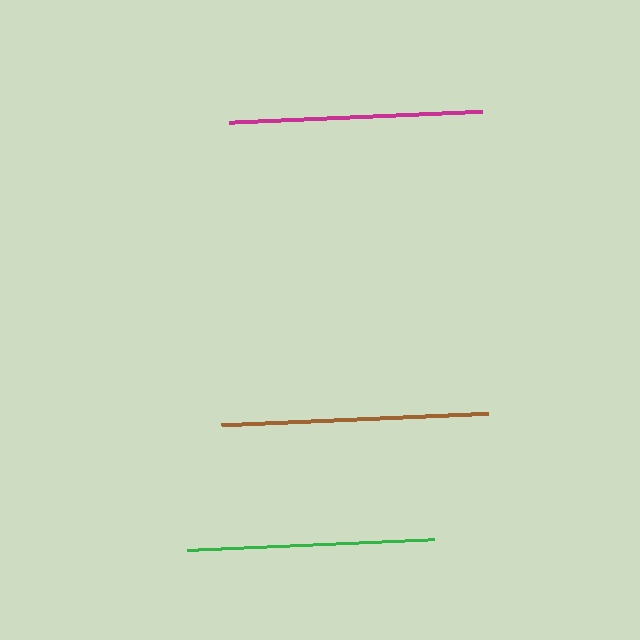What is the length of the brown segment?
The brown segment is approximately 266 pixels long.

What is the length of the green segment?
The green segment is approximately 248 pixels long.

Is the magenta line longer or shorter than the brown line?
The brown line is longer than the magenta line.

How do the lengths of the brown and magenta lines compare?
The brown and magenta lines are approximately the same length.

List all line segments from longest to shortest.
From longest to shortest: brown, magenta, green.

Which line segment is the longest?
The brown line is the longest at approximately 266 pixels.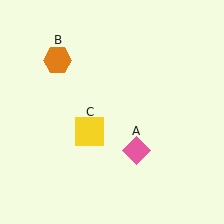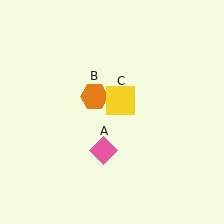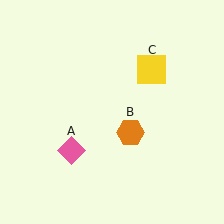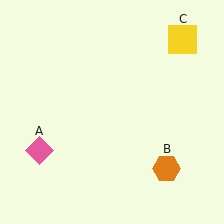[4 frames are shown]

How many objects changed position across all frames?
3 objects changed position: pink diamond (object A), orange hexagon (object B), yellow square (object C).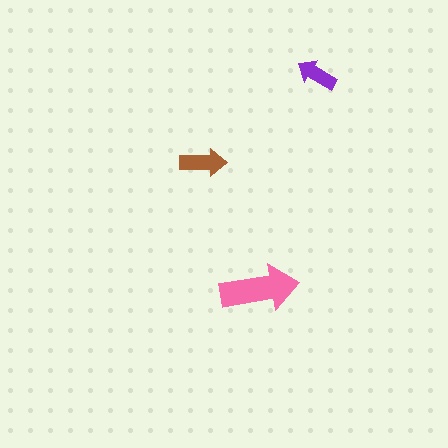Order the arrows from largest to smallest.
the pink one, the brown one, the purple one.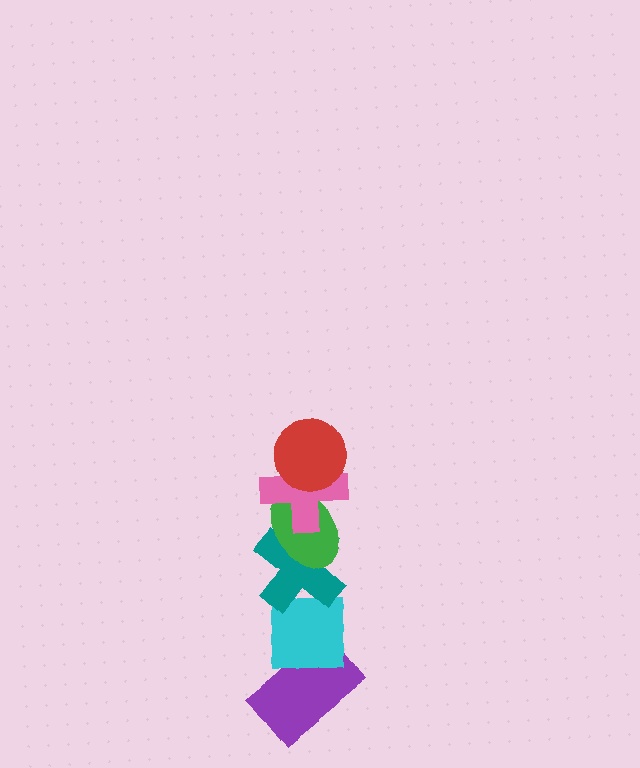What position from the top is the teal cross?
The teal cross is 4th from the top.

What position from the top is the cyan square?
The cyan square is 5th from the top.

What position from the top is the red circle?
The red circle is 1st from the top.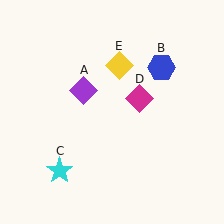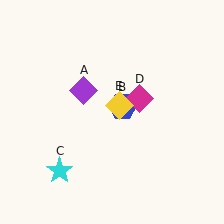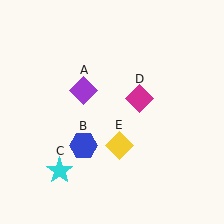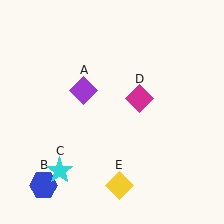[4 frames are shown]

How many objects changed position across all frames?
2 objects changed position: blue hexagon (object B), yellow diamond (object E).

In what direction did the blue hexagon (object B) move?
The blue hexagon (object B) moved down and to the left.